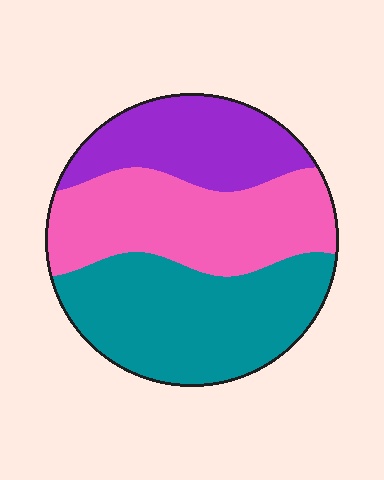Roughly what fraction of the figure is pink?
Pink covers roughly 35% of the figure.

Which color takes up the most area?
Teal, at roughly 40%.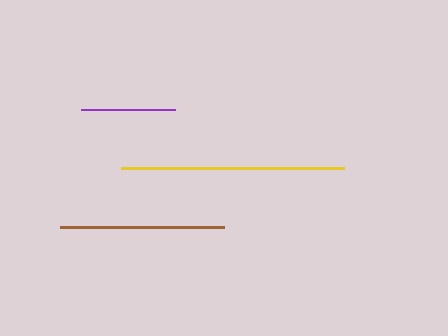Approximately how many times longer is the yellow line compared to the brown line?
The yellow line is approximately 1.4 times the length of the brown line.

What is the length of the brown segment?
The brown segment is approximately 163 pixels long.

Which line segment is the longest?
The yellow line is the longest at approximately 223 pixels.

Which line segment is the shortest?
The purple line is the shortest at approximately 94 pixels.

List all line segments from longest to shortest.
From longest to shortest: yellow, brown, purple.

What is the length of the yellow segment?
The yellow segment is approximately 223 pixels long.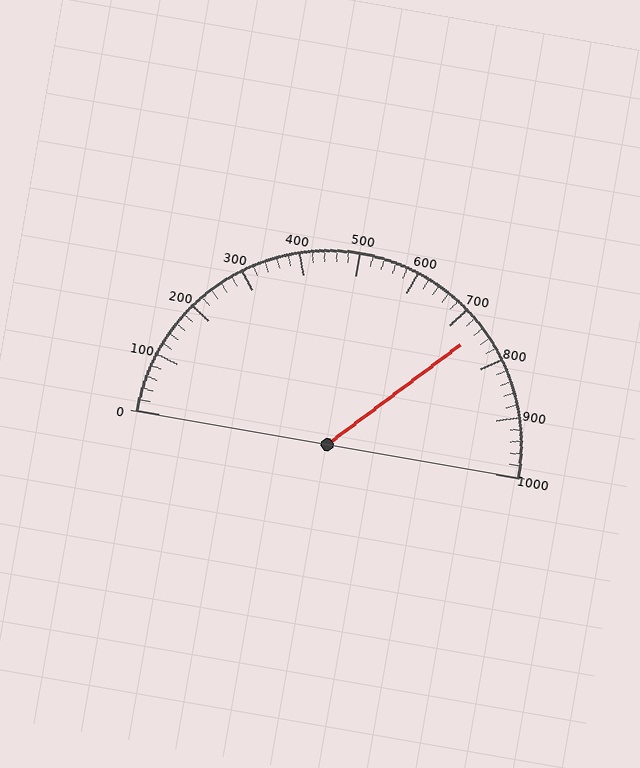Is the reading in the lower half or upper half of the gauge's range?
The reading is in the upper half of the range (0 to 1000).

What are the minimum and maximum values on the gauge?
The gauge ranges from 0 to 1000.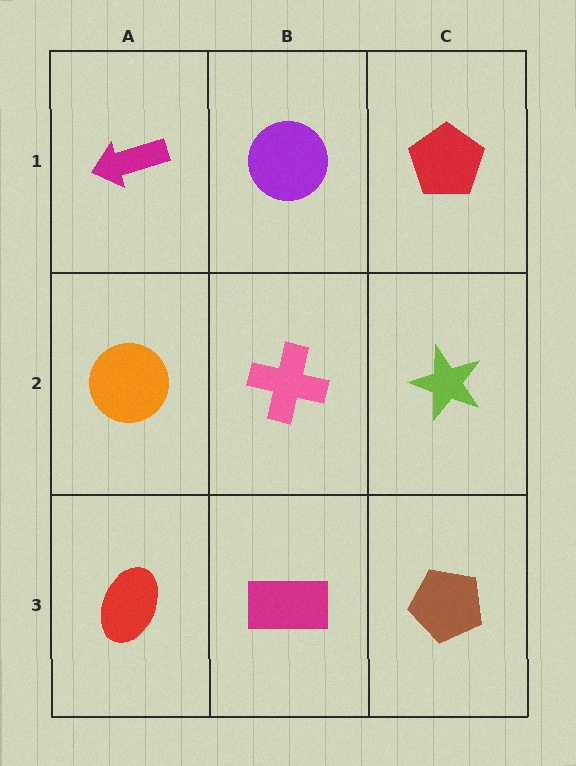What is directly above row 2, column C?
A red pentagon.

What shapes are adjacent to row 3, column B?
A pink cross (row 2, column B), a red ellipse (row 3, column A), a brown pentagon (row 3, column C).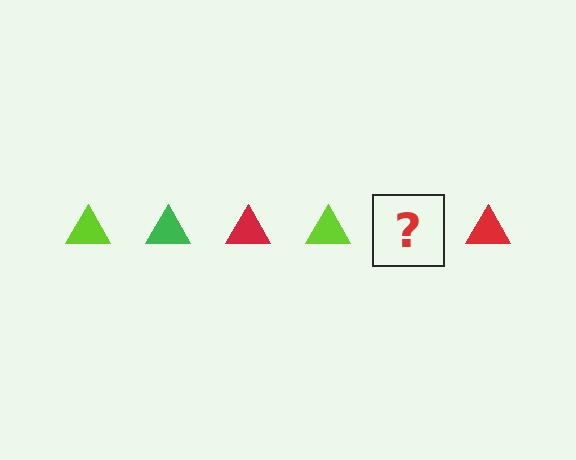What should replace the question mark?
The question mark should be replaced with a green triangle.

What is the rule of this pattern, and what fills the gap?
The rule is that the pattern cycles through lime, green, red triangles. The gap should be filled with a green triangle.